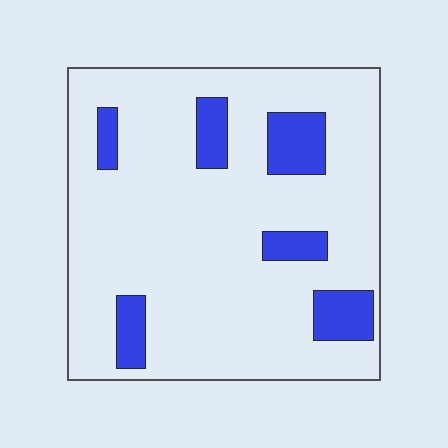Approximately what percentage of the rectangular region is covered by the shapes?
Approximately 15%.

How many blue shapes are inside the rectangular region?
6.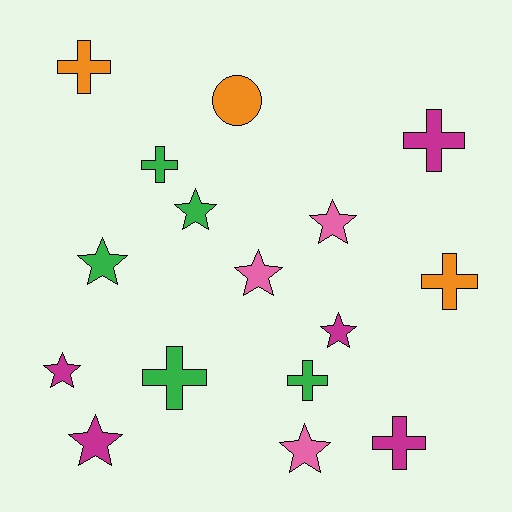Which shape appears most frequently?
Star, with 8 objects.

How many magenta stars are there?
There are 3 magenta stars.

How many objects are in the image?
There are 16 objects.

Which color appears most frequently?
Magenta, with 5 objects.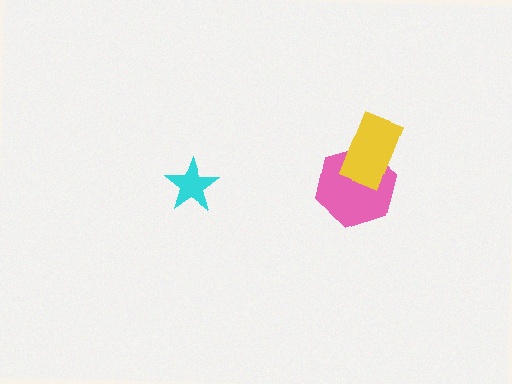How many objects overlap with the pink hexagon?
1 object overlaps with the pink hexagon.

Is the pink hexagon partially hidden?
Yes, it is partially covered by another shape.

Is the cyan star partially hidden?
No, no other shape covers it.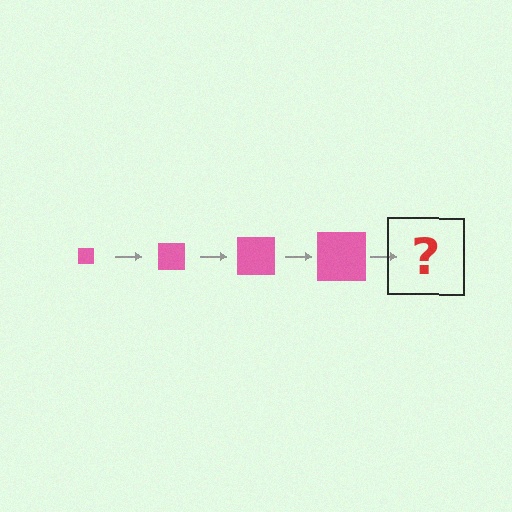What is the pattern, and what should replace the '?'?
The pattern is that the square gets progressively larger each step. The '?' should be a pink square, larger than the previous one.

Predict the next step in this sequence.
The next step is a pink square, larger than the previous one.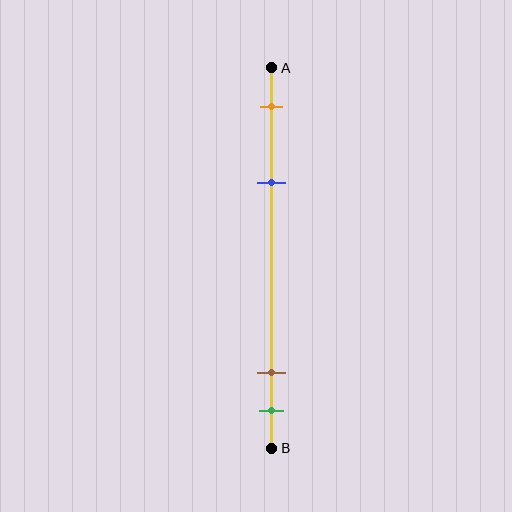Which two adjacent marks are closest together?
The brown and green marks are the closest adjacent pair.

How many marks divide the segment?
There are 4 marks dividing the segment.